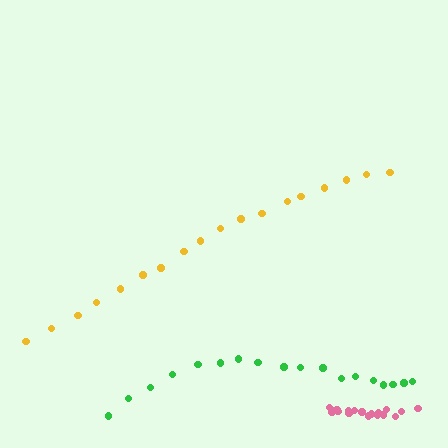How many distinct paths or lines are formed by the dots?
There are 3 distinct paths.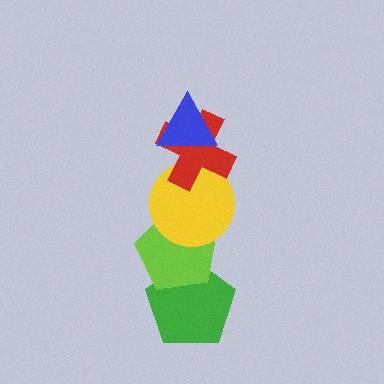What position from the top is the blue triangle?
The blue triangle is 1st from the top.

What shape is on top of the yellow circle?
The red cross is on top of the yellow circle.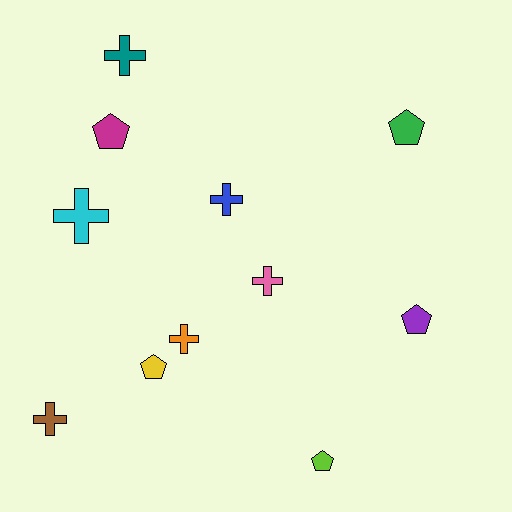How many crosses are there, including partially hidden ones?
There are 6 crosses.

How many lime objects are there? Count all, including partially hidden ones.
There is 1 lime object.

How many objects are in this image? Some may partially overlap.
There are 11 objects.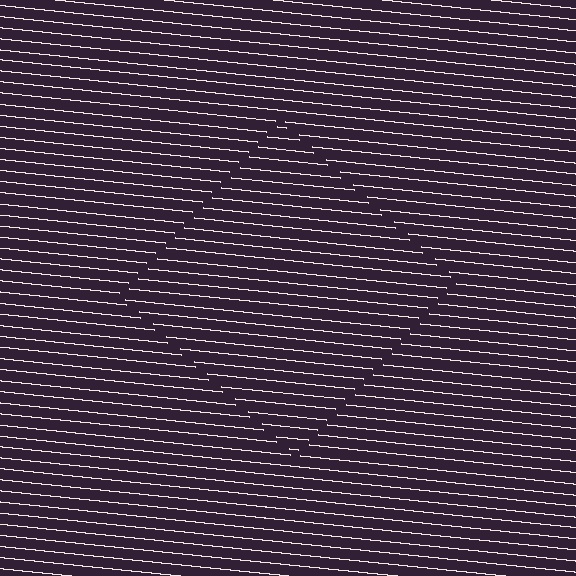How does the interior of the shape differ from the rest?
The interior of the shape contains the same grating, shifted by half a period — the contour is defined by the phase discontinuity where line-ends from the inner and outer gratings abut.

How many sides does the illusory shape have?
4 sides — the line-ends trace a square.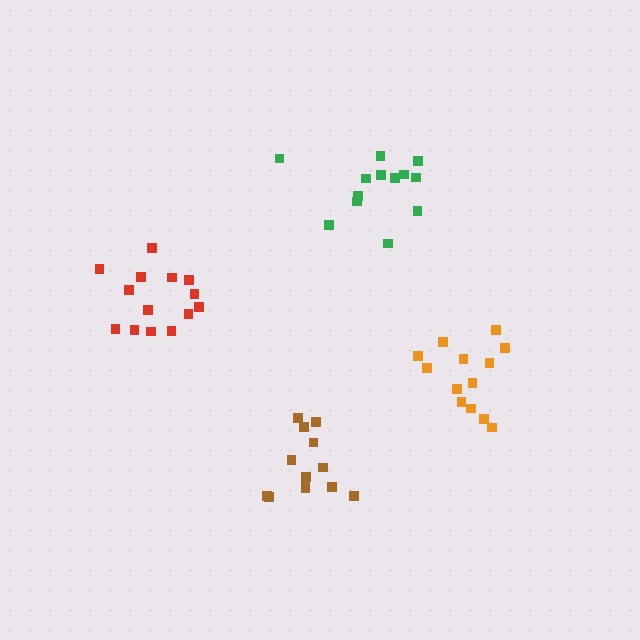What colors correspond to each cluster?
The clusters are colored: brown, red, orange, green.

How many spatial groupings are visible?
There are 4 spatial groupings.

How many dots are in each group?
Group 1: 13 dots, Group 2: 14 dots, Group 3: 13 dots, Group 4: 13 dots (53 total).